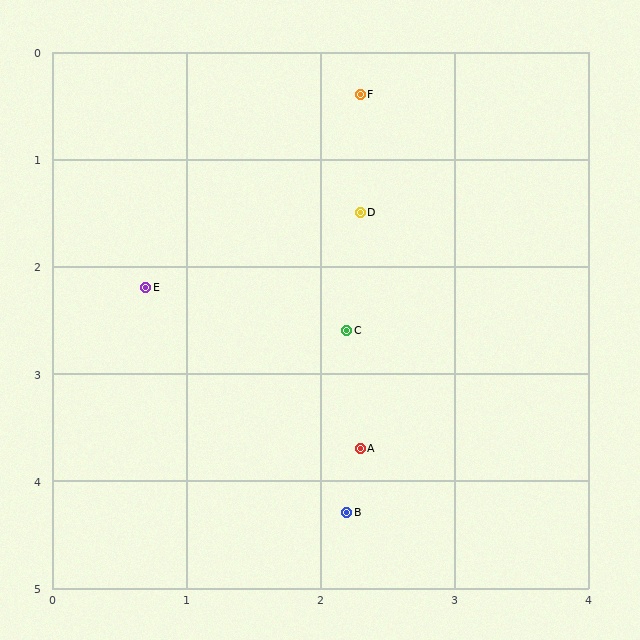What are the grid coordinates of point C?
Point C is at approximately (2.2, 2.6).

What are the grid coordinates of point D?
Point D is at approximately (2.3, 1.5).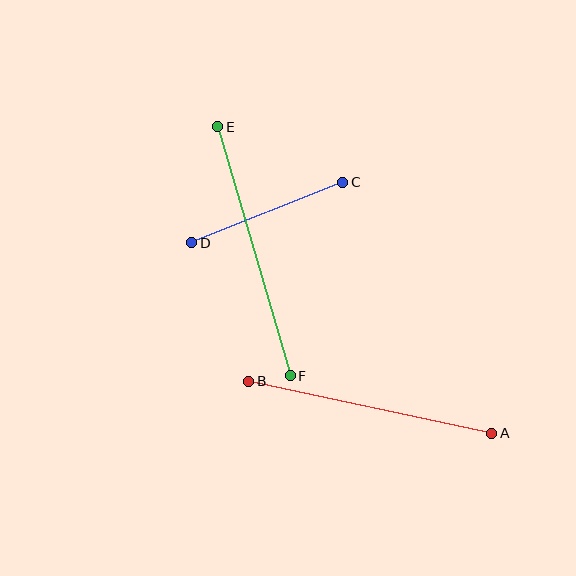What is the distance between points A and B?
The distance is approximately 249 pixels.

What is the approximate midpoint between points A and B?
The midpoint is at approximately (370, 407) pixels.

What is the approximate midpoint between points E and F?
The midpoint is at approximately (254, 251) pixels.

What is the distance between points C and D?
The distance is approximately 163 pixels.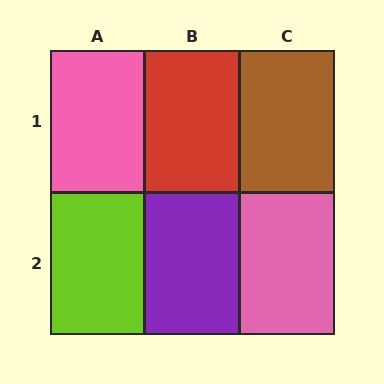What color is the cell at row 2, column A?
Lime.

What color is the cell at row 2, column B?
Purple.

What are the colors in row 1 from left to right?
Pink, red, brown.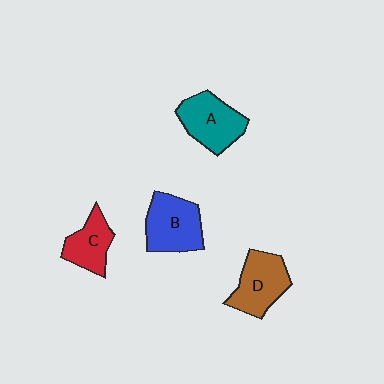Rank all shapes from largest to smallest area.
From largest to smallest: B (blue), A (teal), D (brown), C (red).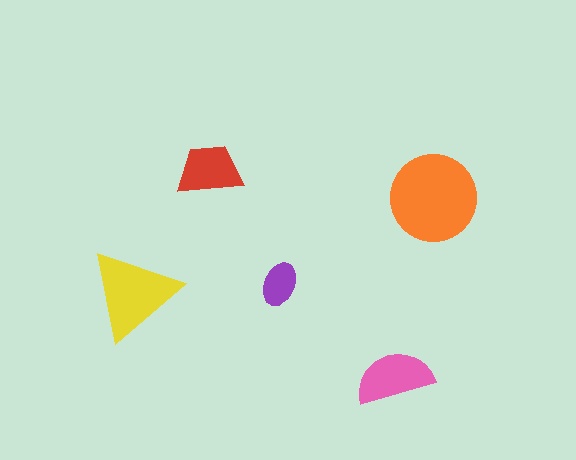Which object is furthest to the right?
The orange circle is rightmost.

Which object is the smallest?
The purple ellipse.